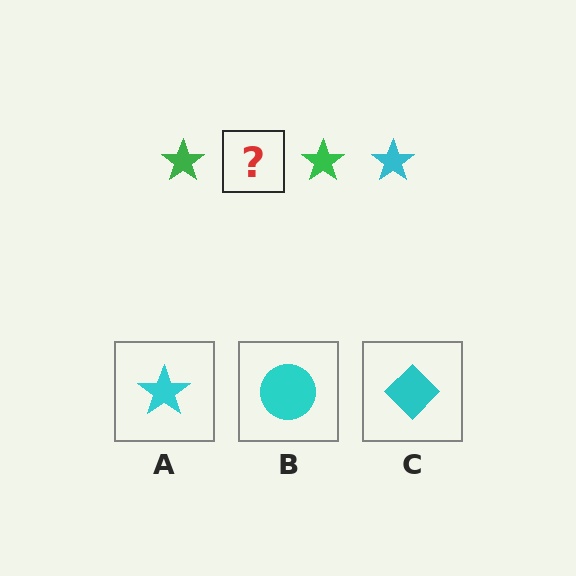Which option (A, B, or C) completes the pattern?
A.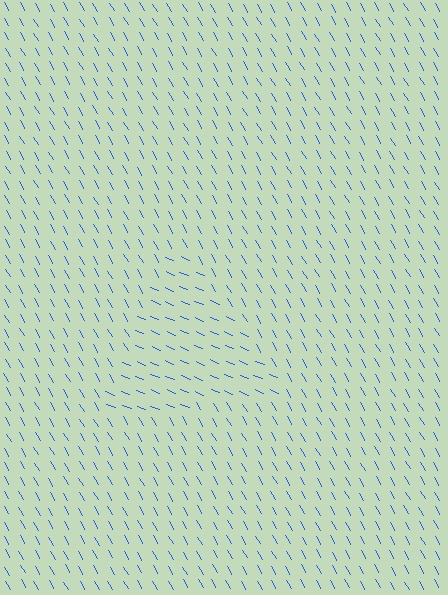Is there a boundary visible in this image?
Yes, there is a texture boundary formed by a change in line orientation.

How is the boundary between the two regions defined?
The boundary is defined purely by a change in line orientation (approximately 37 degrees difference). All lines are the same color and thickness.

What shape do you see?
I see a triangle.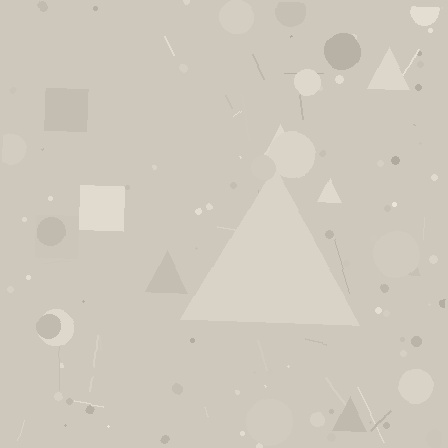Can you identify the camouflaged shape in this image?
The camouflaged shape is a triangle.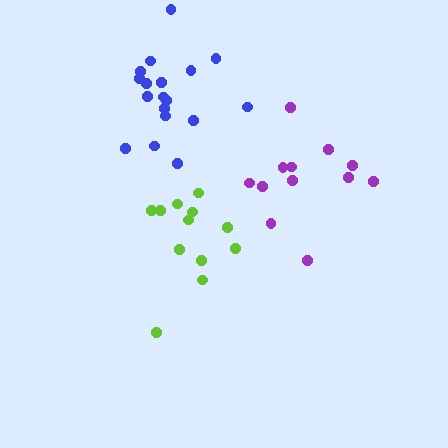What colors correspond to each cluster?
The clusters are colored: lime, blue, purple.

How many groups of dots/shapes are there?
There are 3 groups.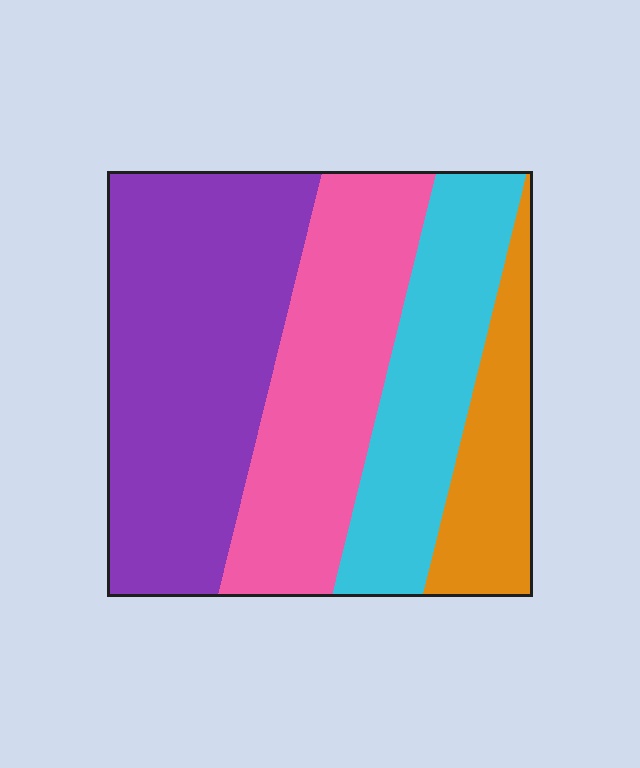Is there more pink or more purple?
Purple.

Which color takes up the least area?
Orange, at roughly 15%.